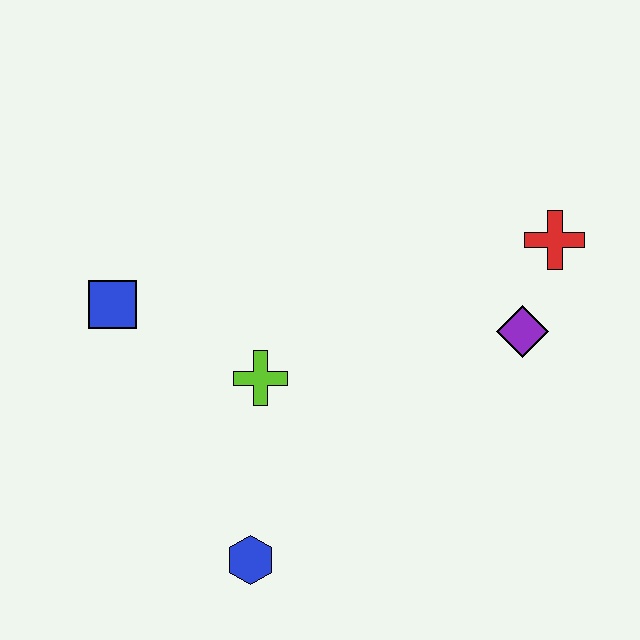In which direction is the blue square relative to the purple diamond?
The blue square is to the left of the purple diamond.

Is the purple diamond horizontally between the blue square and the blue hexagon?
No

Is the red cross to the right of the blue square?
Yes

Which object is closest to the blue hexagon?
The lime cross is closest to the blue hexagon.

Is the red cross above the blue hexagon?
Yes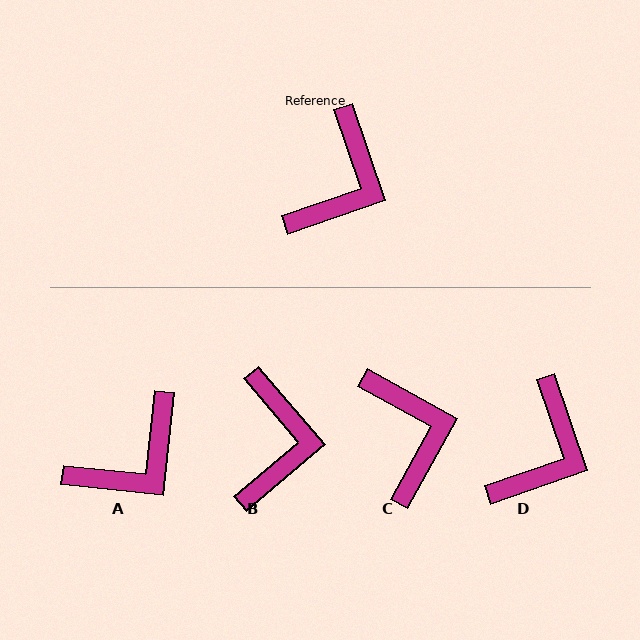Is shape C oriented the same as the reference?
No, it is off by about 42 degrees.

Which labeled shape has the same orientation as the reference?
D.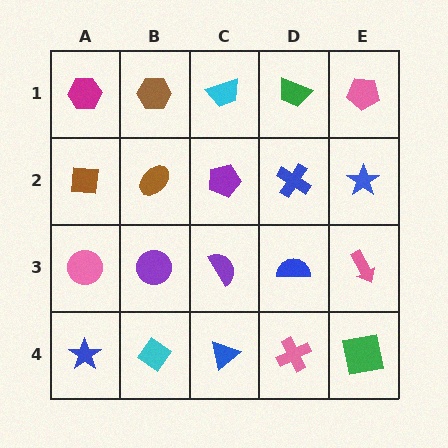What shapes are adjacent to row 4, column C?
A purple semicircle (row 3, column C), a cyan diamond (row 4, column B), a pink cross (row 4, column D).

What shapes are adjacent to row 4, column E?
A pink arrow (row 3, column E), a pink cross (row 4, column D).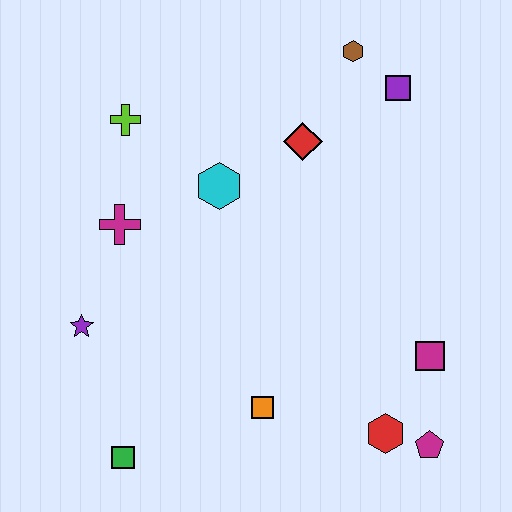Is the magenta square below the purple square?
Yes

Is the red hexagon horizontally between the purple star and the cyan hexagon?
No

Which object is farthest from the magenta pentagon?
The lime cross is farthest from the magenta pentagon.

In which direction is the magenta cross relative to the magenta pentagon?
The magenta cross is to the left of the magenta pentagon.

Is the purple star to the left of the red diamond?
Yes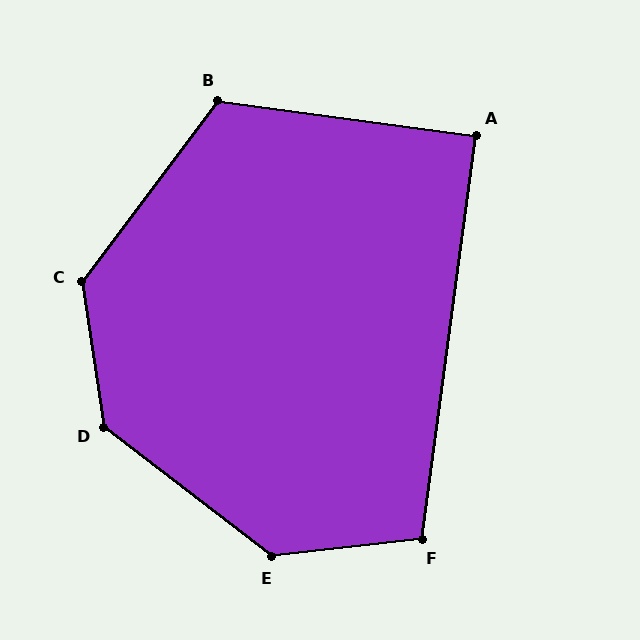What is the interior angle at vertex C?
Approximately 134 degrees (obtuse).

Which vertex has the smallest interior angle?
A, at approximately 90 degrees.